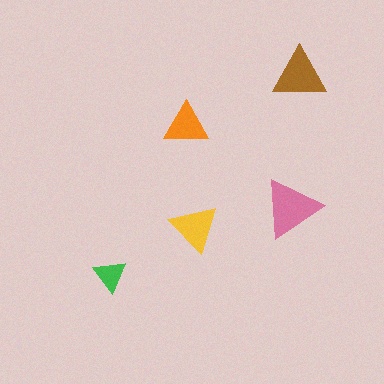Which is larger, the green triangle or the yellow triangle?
The yellow one.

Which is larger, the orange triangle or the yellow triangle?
The yellow one.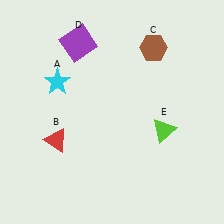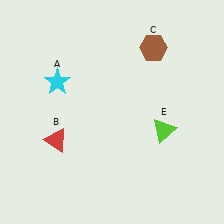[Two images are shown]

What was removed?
The purple square (D) was removed in Image 2.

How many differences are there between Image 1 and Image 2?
There is 1 difference between the two images.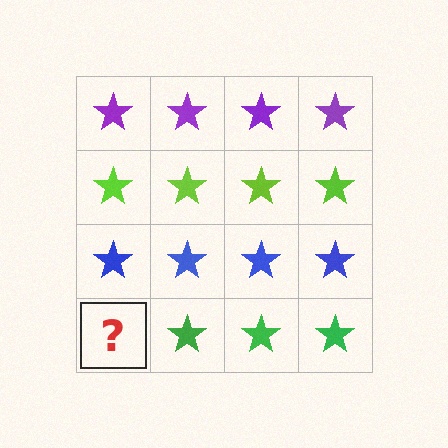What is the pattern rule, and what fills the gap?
The rule is that each row has a consistent color. The gap should be filled with a green star.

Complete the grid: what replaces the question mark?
The question mark should be replaced with a green star.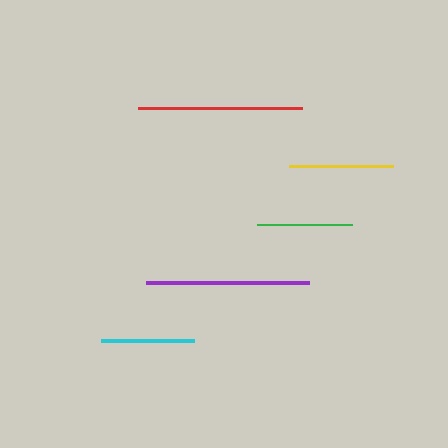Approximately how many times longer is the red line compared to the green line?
The red line is approximately 1.7 times the length of the green line.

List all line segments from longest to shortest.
From longest to shortest: red, purple, yellow, green, cyan.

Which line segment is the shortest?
The cyan line is the shortest at approximately 93 pixels.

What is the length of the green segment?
The green segment is approximately 95 pixels long.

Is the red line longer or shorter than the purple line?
The red line is longer than the purple line.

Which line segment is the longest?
The red line is the longest at approximately 164 pixels.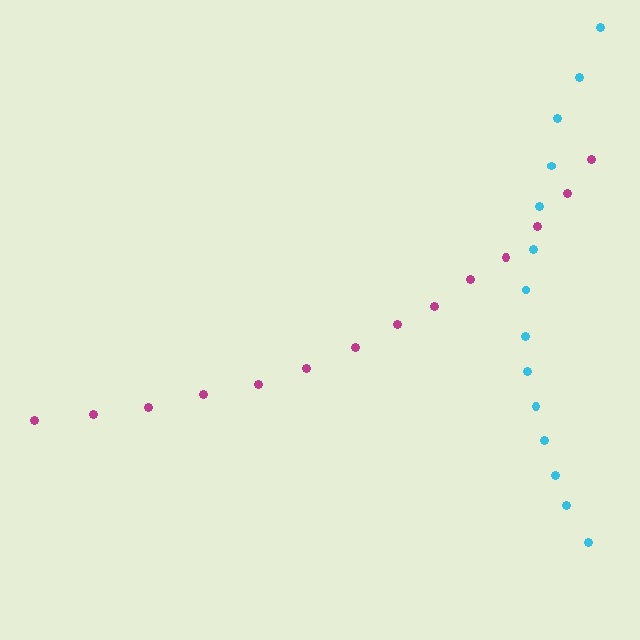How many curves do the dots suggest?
There are 2 distinct paths.